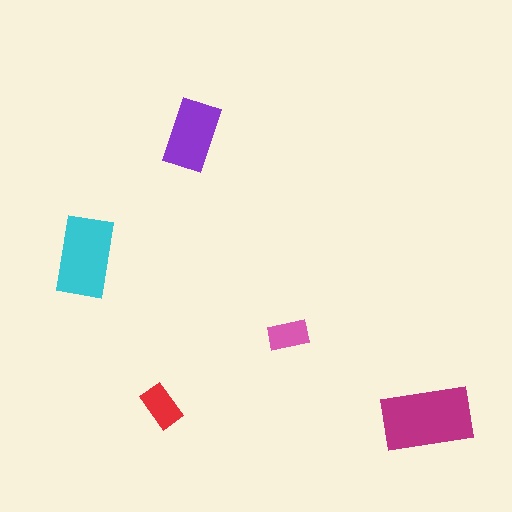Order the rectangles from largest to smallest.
the magenta one, the cyan one, the purple one, the red one, the pink one.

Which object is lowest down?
The magenta rectangle is bottommost.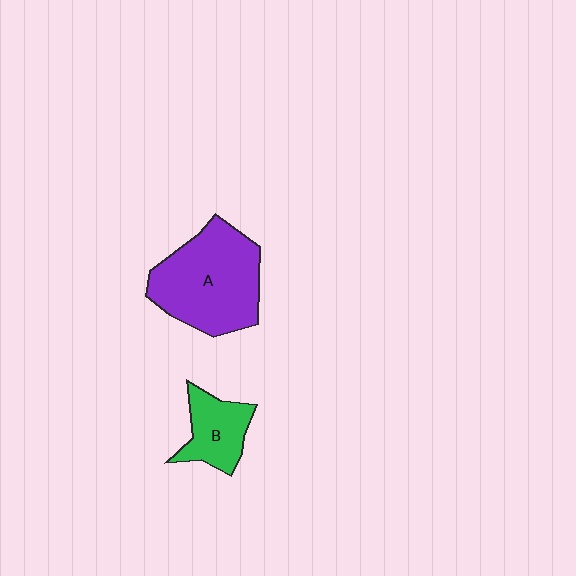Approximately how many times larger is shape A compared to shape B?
Approximately 2.2 times.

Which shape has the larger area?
Shape A (purple).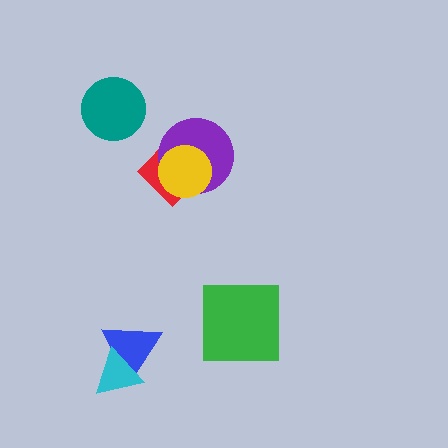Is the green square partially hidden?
No, no other shape covers it.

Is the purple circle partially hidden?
Yes, it is partially covered by another shape.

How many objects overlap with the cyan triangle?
1 object overlaps with the cyan triangle.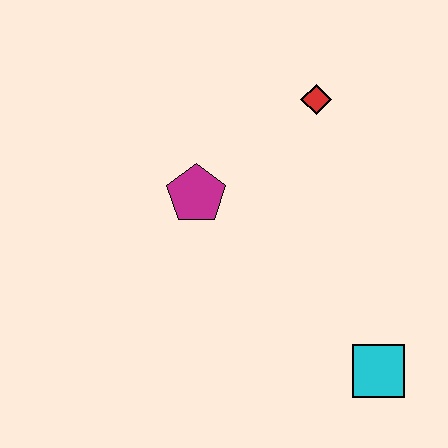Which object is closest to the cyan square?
The magenta pentagon is closest to the cyan square.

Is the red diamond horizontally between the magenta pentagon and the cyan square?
Yes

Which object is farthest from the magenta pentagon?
The cyan square is farthest from the magenta pentagon.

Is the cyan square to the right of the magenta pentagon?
Yes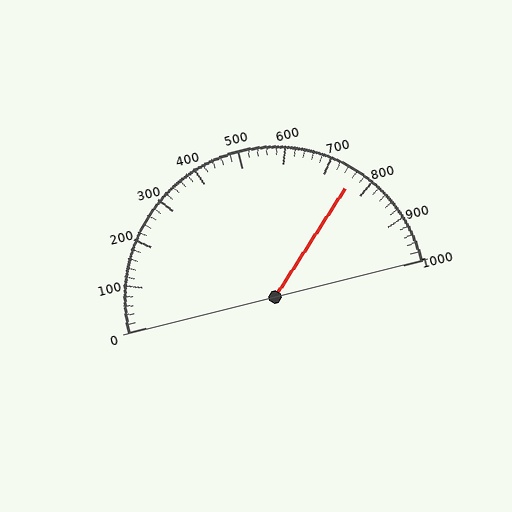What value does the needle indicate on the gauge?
The needle indicates approximately 760.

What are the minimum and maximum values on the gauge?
The gauge ranges from 0 to 1000.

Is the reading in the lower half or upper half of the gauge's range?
The reading is in the upper half of the range (0 to 1000).